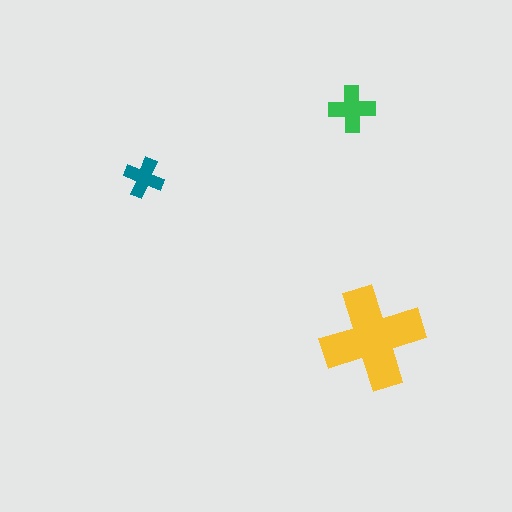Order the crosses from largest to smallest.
the yellow one, the green one, the teal one.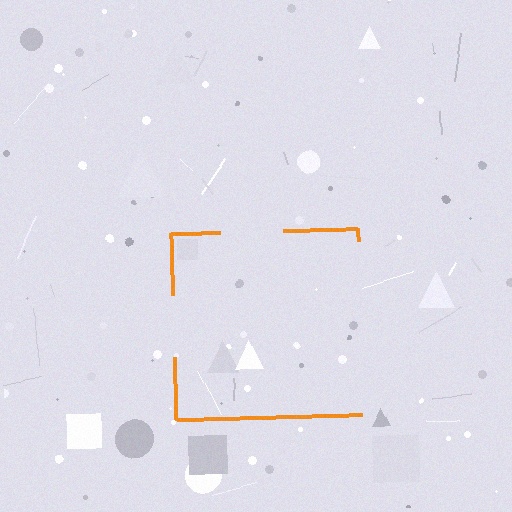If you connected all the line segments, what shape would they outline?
They would outline a square.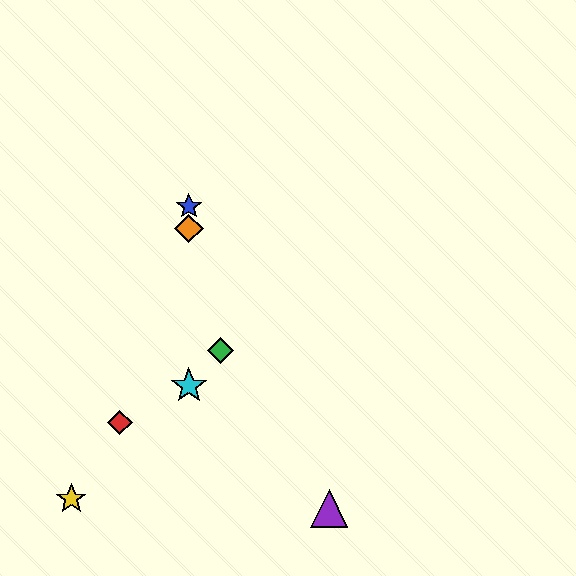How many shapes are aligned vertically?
3 shapes (the blue star, the orange diamond, the cyan star) are aligned vertically.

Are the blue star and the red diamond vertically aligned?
No, the blue star is at x≈189 and the red diamond is at x≈120.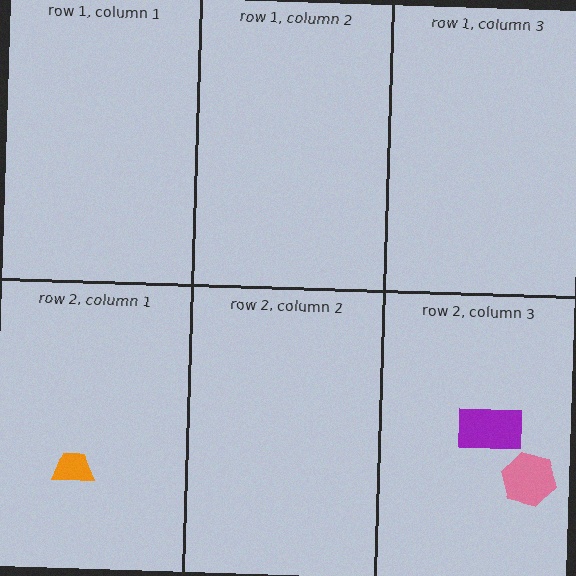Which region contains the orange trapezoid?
The row 2, column 1 region.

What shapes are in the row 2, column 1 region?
The orange trapezoid.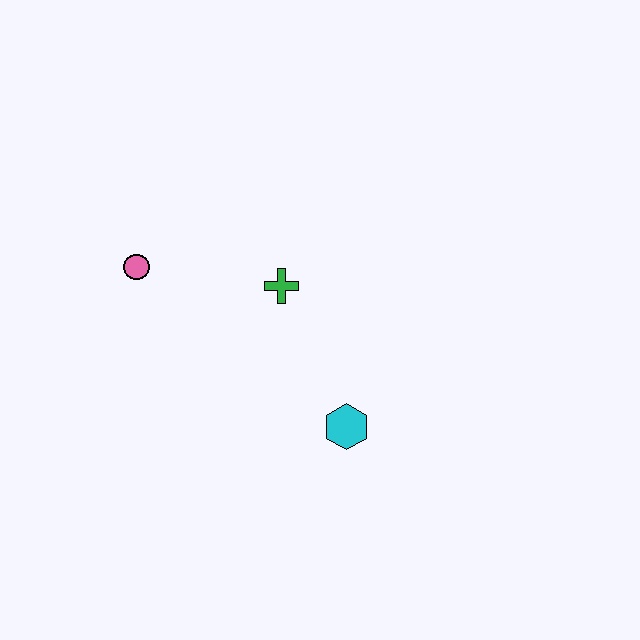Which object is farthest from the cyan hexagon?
The pink circle is farthest from the cyan hexagon.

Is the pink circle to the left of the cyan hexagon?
Yes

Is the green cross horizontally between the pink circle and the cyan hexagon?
Yes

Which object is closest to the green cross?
The pink circle is closest to the green cross.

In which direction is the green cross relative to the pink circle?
The green cross is to the right of the pink circle.